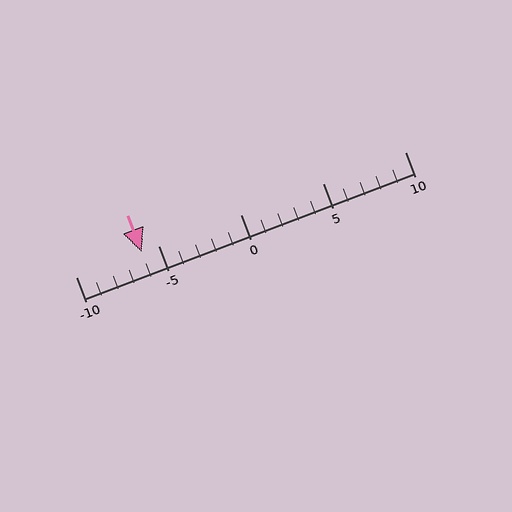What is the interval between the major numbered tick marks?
The major tick marks are spaced 5 units apart.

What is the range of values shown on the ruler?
The ruler shows values from -10 to 10.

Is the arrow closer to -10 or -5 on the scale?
The arrow is closer to -5.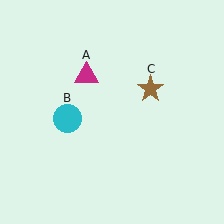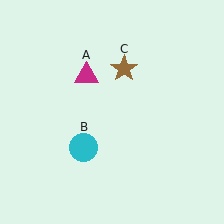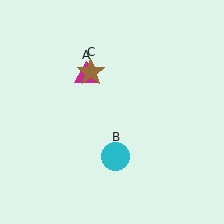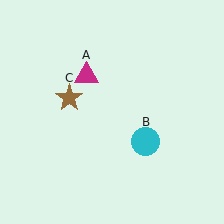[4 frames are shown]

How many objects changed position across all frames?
2 objects changed position: cyan circle (object B), brown star (object C).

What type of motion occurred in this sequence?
The cyan circle (object B), brown star (object C) rotated counterclockwise around the center of the scene.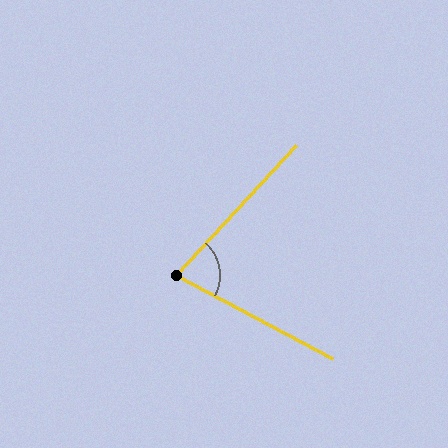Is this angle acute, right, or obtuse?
It is acute.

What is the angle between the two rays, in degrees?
Approximately 75 degrees.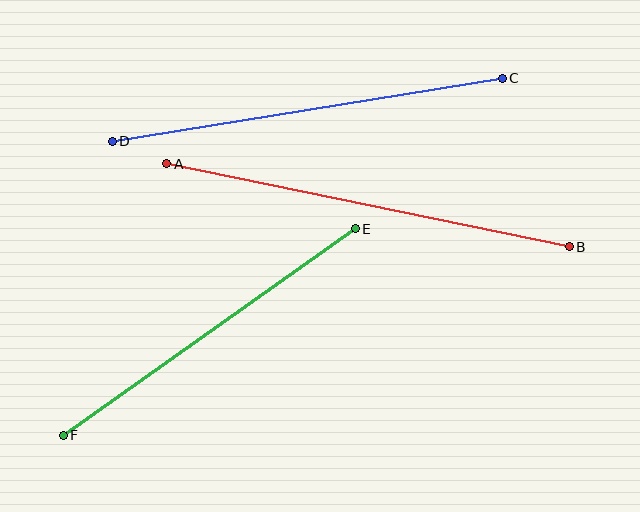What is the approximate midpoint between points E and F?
The midpoint is at approximately (209, 332) pixels.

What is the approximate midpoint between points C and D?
The midpoint is at approximately (307, 110) pixels.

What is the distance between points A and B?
The distance is approximately 411 pixels.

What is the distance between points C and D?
The distance is approximately 395 pixels.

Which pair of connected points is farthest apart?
Points A and B are farthest apart.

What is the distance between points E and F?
The distance is approximately 358 pixels.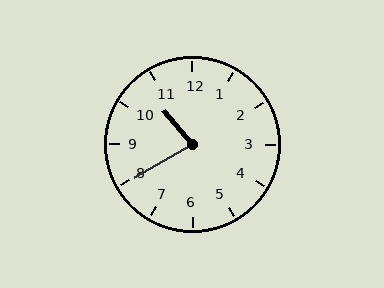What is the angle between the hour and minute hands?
Approximately 80 degrees.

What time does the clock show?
10:40.